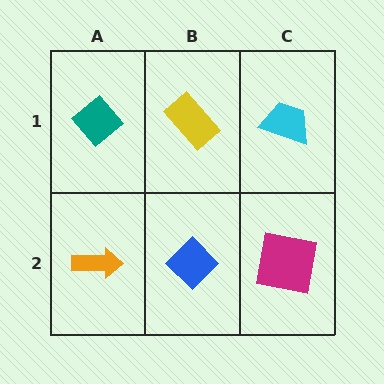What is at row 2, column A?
An orange arrow.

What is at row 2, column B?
A blue diamond.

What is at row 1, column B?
A yellow rectangle.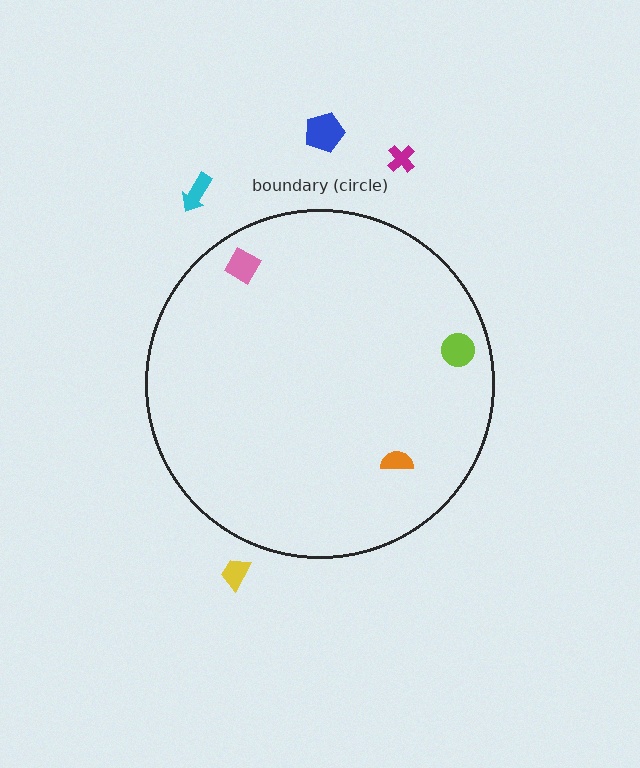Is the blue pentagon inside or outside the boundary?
Outside.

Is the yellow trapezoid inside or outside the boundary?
Outside.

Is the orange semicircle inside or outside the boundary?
Inside.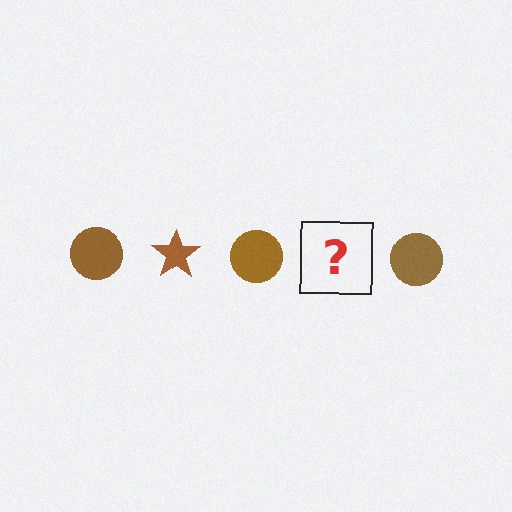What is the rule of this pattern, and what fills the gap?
The rule is that the pattern cycles through circle, star shapes in brown. The gap should be filled with a brown star.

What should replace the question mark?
The question mark should be replaced with a brown star.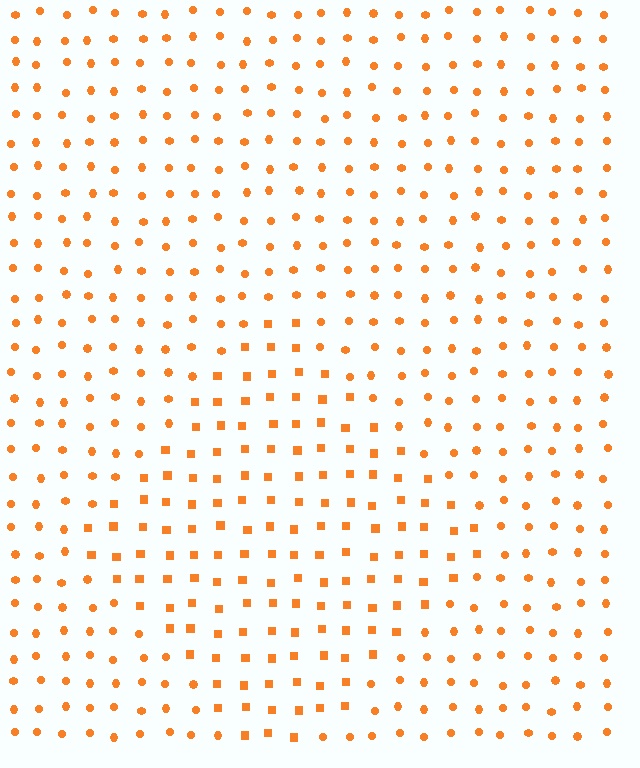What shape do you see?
I see a diamond.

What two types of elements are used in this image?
The image uses squares inside the diamond region and circles outside it.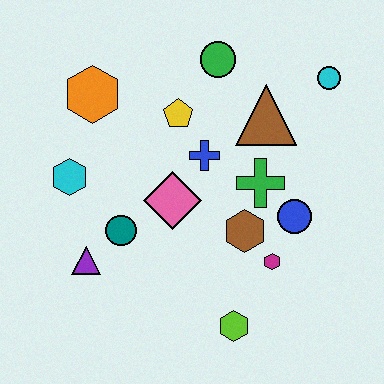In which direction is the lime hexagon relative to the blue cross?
The lime hexagon is below the blue cross.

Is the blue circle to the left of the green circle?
No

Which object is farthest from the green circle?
The lime hexagon is farthest from the green circle.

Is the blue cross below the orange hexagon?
Yes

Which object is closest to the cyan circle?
The brown triangle is closest to the cyan circle.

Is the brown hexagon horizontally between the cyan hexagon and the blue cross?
No